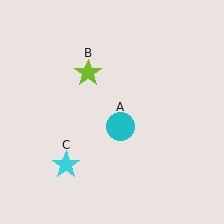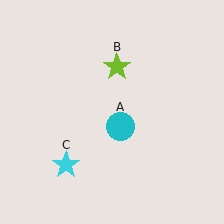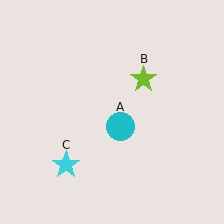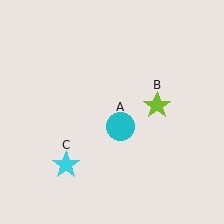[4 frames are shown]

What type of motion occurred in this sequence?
The lime star (object B) rotated clockwise around the center of the scene.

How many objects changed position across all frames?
1 object changed position: lime star (object B).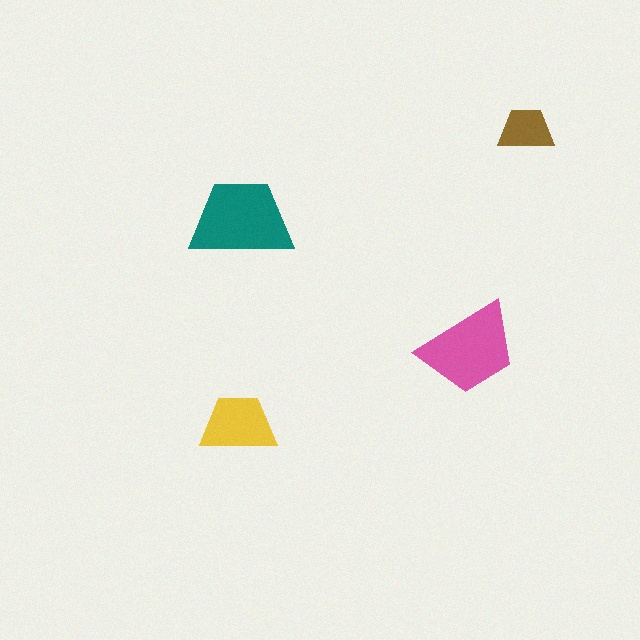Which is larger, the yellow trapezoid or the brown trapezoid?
The yellow one.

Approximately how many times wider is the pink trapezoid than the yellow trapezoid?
About 1.5 times wider.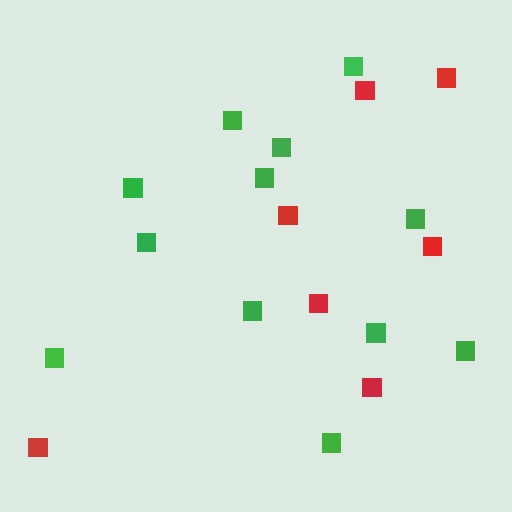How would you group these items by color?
There are 2 groups: one group of green squares (12) and one group of red squares (7).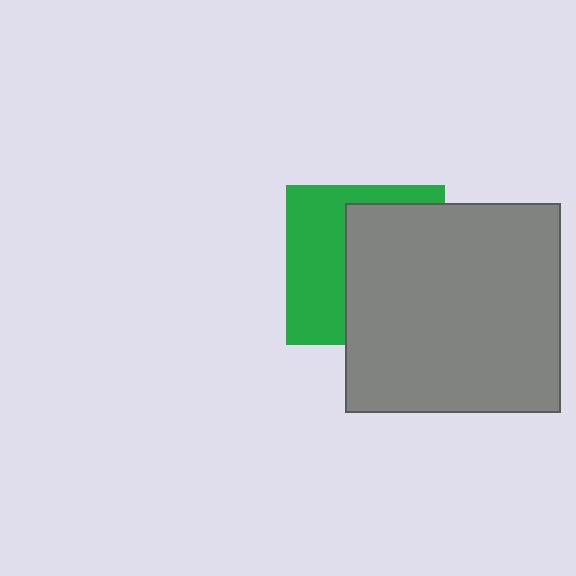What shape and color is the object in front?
The object in front is a gray rectangle.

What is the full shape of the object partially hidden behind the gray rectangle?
The partially hidden object is a green square.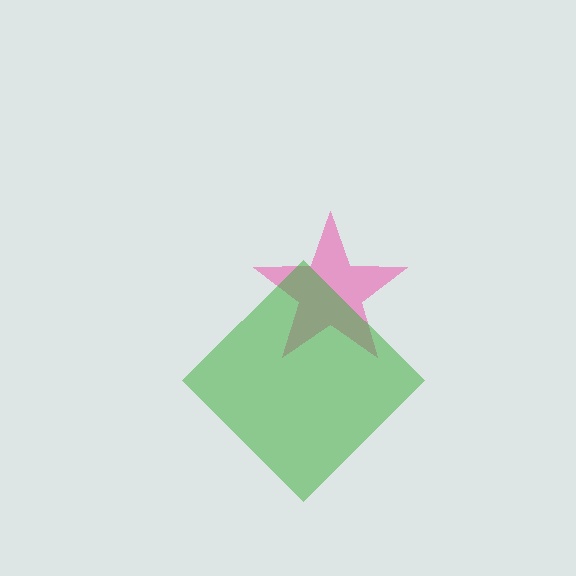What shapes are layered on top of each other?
The layered shapes are: a pink star, a green diamond.